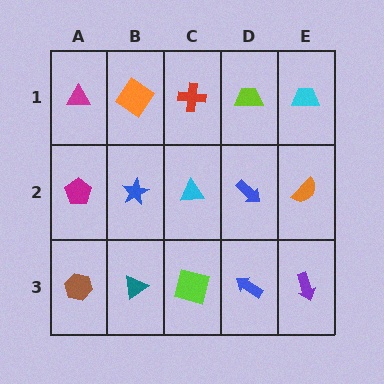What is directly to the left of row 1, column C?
An orange diamond.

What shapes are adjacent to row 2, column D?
A lime trapezoid (row 1, column D), a blue arrow (row 3, column D), a cyan triangle (row 2, column C), an orange semicircle (row 2, column E).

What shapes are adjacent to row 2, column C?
A red cross (row 1, column C), a lime square (row 3, column C), a blue star (row 2, column B), a blue arrow (row 2, column D).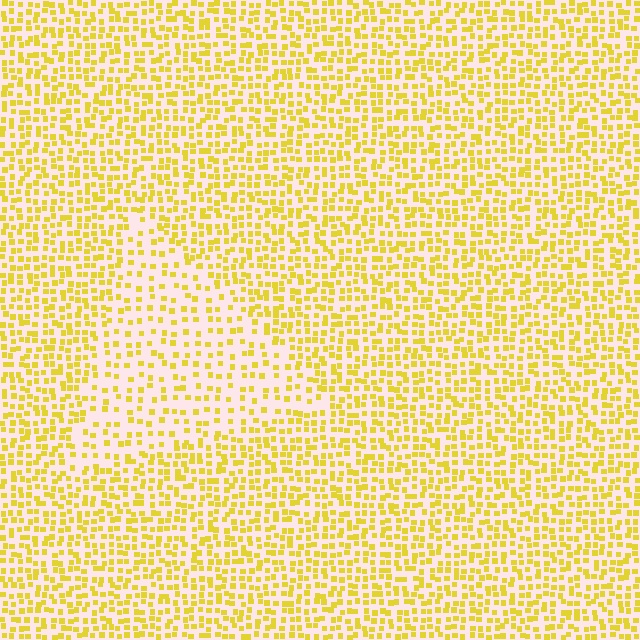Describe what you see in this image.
The image contains small yellow elements arranged at two different densities. A triangle-shaped region is visible where the elements are less densely packed than the surrounding area.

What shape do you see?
I see a triangle.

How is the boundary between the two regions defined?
The boundary is defined by a change in element density (approximately 1.9x ratio). All elements are the same color, size, and shape.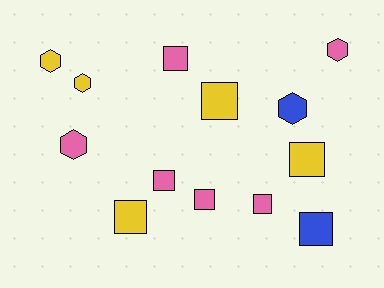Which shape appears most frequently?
Square, with 8 objects.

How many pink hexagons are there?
There are 2 pink hexagons.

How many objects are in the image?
There are 13 objects.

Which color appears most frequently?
Pink, with 6 objects.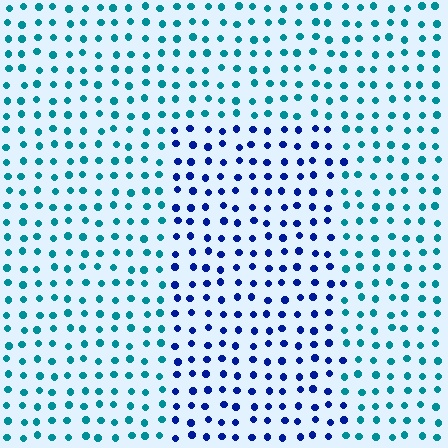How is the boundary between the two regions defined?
The boundary is defined purely by a slight shift in hue (about 48 degrees). Spacing, size, and orientation are identical on both sides.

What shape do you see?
I see a rectangle.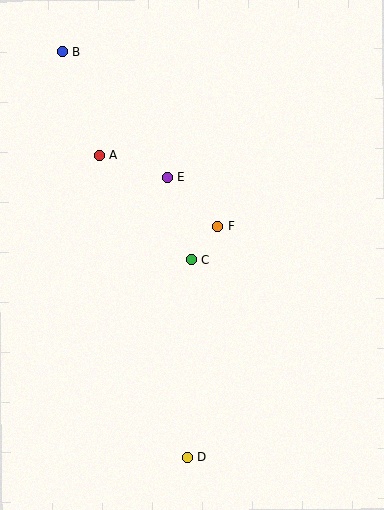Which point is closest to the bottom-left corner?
Point D is closest to the bottom-left corner.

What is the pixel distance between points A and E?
The distance between A and E is 72 pixels.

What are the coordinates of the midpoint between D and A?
The midpoint between D and A is at (143, 306).